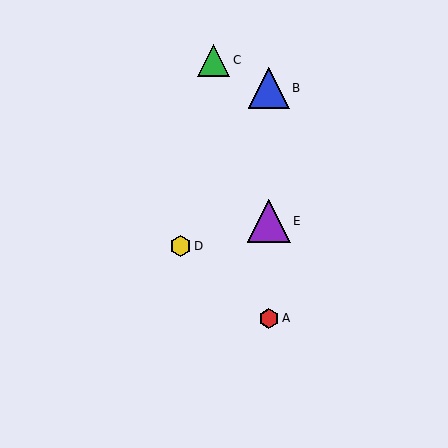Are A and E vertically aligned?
Yes, both are at x≈269.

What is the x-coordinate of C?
Object C is at x≈213.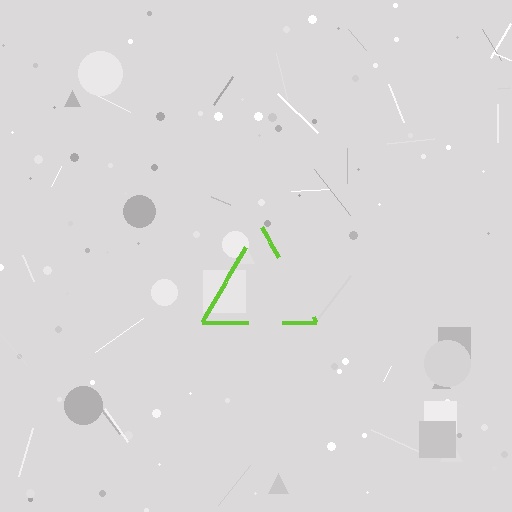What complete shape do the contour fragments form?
The contour fragments form a triangle.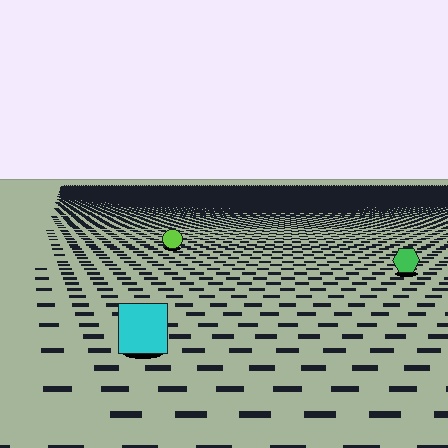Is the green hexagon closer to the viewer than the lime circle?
Yes. The green hexagon is closer — you can tell from the texture gradient: the ground texture is coarser near it.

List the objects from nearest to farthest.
From nearest to farthest: the cyan square, the green hexagon, the lime circle.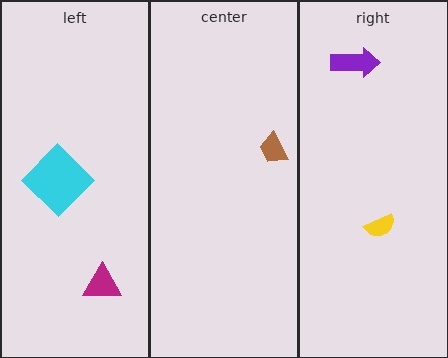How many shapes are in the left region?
2.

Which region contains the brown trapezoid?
The center region.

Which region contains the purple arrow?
The right region.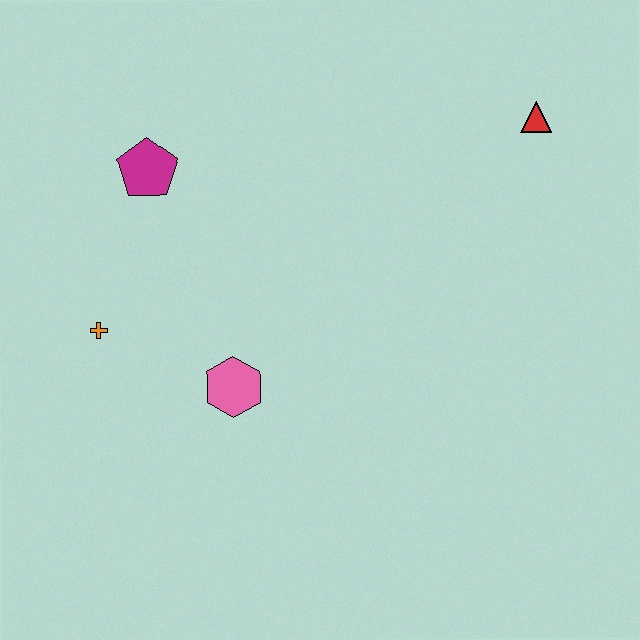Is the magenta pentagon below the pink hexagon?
No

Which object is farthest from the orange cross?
The red triangle is farthest from the orange cross.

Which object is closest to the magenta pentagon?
The orange cross is closest to the magenta pentagon.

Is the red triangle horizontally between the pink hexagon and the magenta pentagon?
No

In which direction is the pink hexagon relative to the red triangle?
The pink hexagon is to the left of the red triangle.